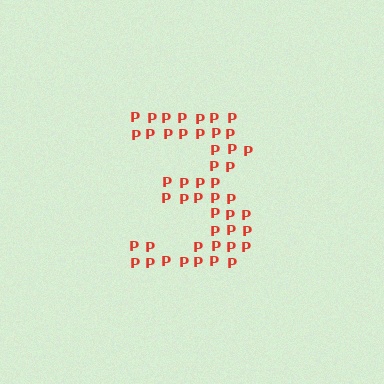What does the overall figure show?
The overall figure shows the digit 3.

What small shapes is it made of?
It is made of small letter P's.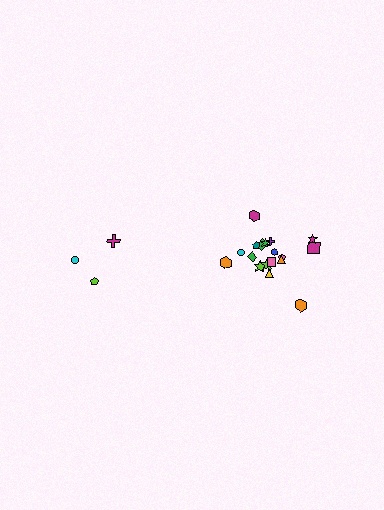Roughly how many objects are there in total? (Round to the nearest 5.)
Roughly 20 objects in total.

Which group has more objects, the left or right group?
The right group.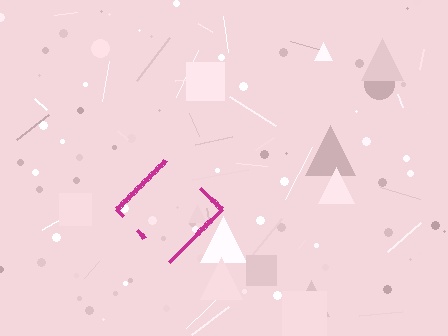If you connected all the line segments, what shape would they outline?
They would outline a diamond.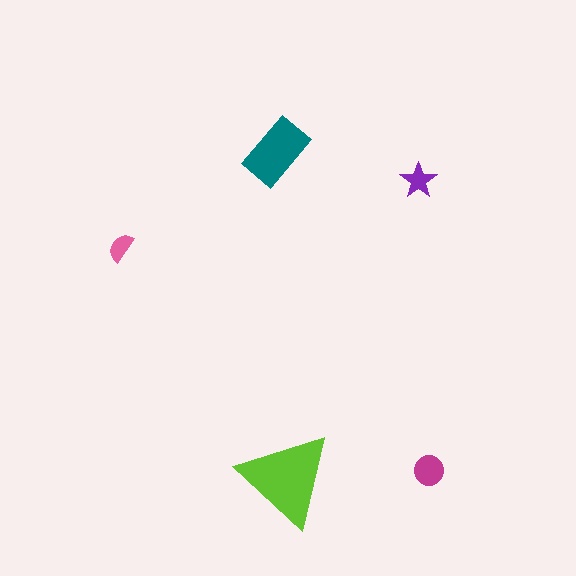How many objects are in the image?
There are 5 objects in the image.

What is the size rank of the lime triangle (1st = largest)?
1st.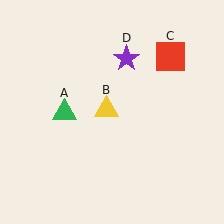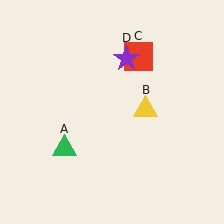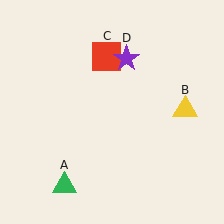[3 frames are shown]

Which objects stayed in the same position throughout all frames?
Purple star (object D) remained stationary.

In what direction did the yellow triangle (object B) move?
The yellow triangle (object B) moved right.